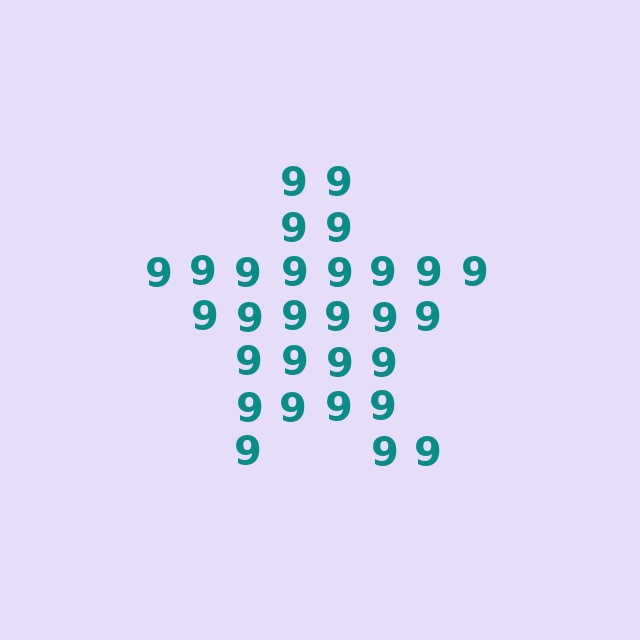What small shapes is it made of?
It is made of small digit 9's.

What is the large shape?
The large shape is a star.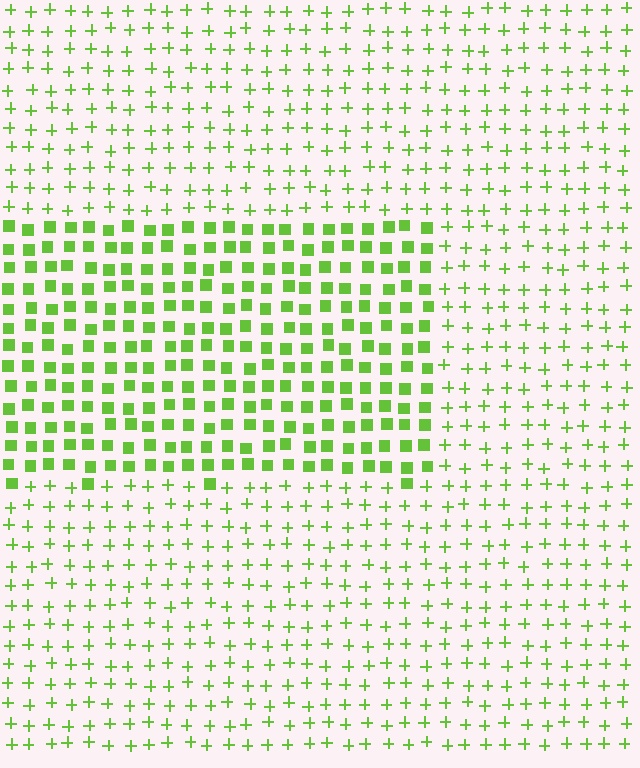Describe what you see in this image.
The image is filled with small lime elements arranged in a uniform grid. A rectangle-shaped region contains squares, while the surrounding area contains plus signs. The boundary is defined purely by the change in element shape.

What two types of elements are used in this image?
The image uses squares inside the rectangle region and plus signs outside it.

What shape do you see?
I see a rectangle.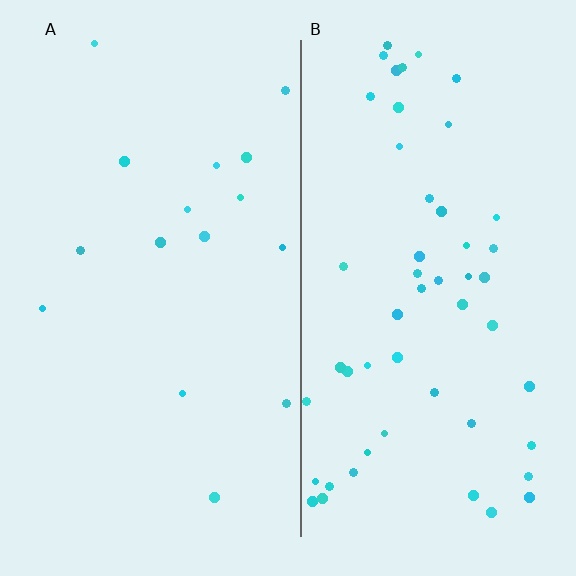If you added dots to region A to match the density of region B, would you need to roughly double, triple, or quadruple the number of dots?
Approximately triple.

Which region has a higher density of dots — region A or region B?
B (the right).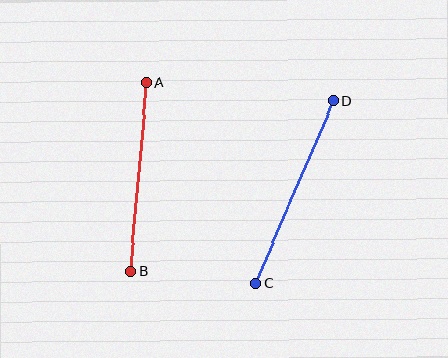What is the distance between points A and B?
The distance is approximately 189 pixels.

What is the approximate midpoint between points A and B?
The midpoint is at approximately (138, 177) pixels.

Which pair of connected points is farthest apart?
Points C and D are farthest apart.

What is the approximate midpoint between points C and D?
The midpoint is at approximately (294, 192) pixels.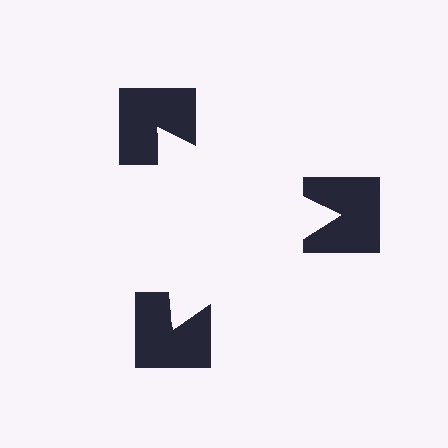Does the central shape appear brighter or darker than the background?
It typically appears slightly brighter than the background, even though no actual brightness change is drawn.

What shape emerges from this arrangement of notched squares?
An illusory triangle — its edges are inferred from the aligned wedge cuts in the notched squares, not physically drawn.